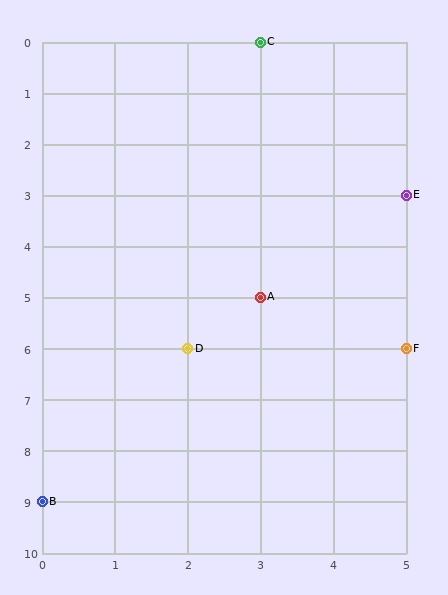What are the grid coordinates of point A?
Point A is at grid coordinates (3, 5).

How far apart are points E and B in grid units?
Points E and B are 5 columns and 6 rows apart (about 7.8 grid units diagonally).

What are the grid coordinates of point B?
Point B is at grid coordinates (0, 9).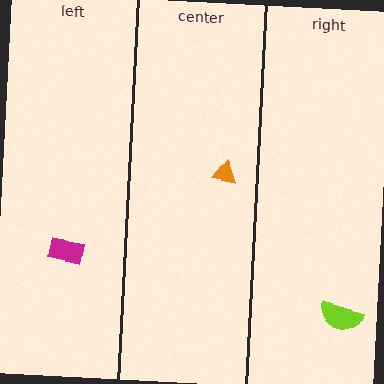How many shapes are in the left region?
1.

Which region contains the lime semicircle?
The right region.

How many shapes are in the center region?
1.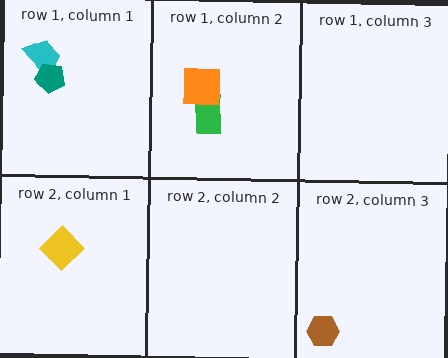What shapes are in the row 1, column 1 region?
The cyan trapezoid, the teal pentagon.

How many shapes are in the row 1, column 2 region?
2.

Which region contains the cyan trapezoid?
The row 1, column 1 region.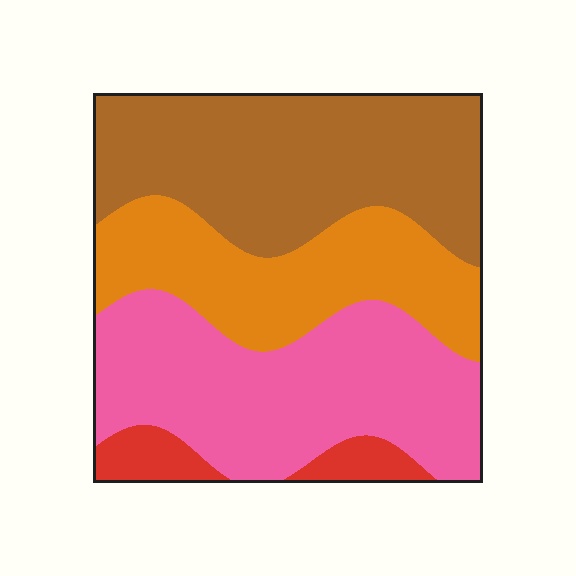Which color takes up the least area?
Red, at roughly 5%.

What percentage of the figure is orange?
Orange takes up between a sixth and a third of the figure.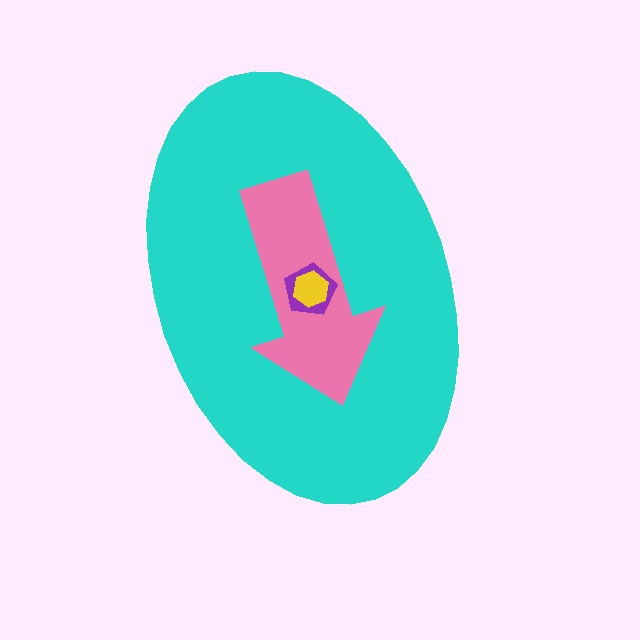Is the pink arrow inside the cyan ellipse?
Yes.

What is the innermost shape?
The yellow hexagon.